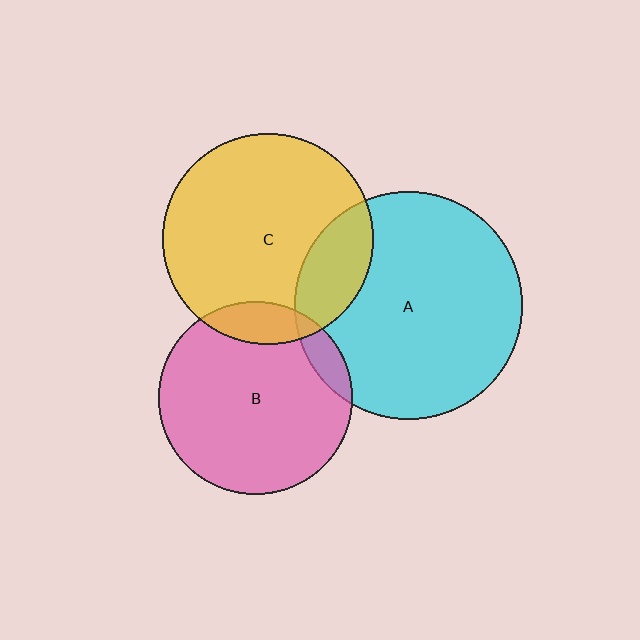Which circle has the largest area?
Circle A (cyan).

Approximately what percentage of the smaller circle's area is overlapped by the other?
Approximately 10%.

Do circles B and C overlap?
Yes.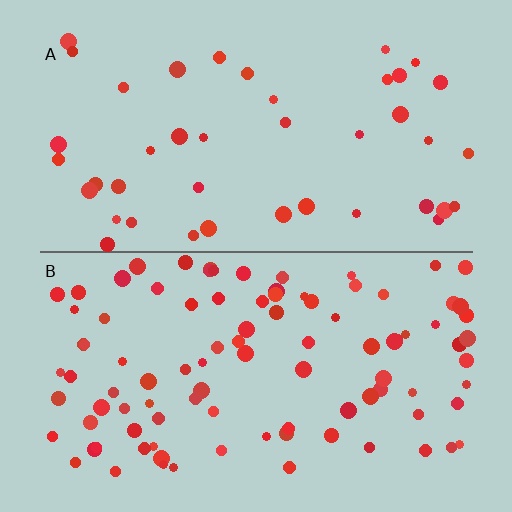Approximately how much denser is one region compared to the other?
Approximately 2.3× — region B over region A.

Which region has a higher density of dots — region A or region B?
B (the bottom).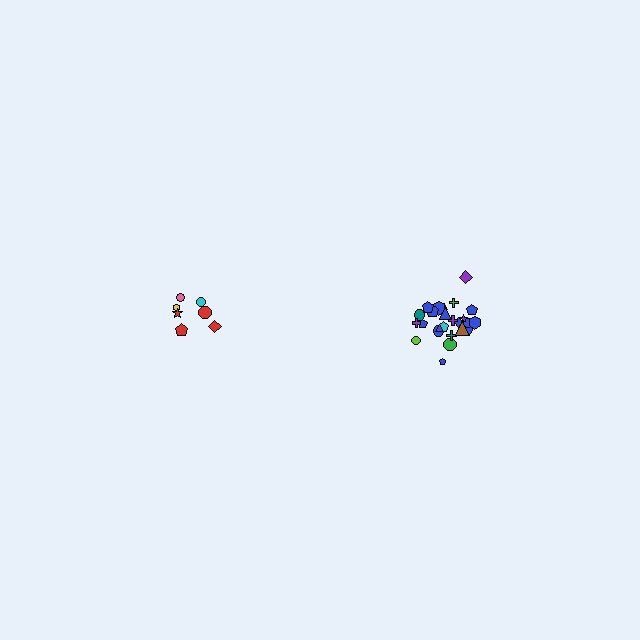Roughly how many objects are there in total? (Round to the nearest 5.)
Roughly 30 objects in total.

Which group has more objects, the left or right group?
The right group.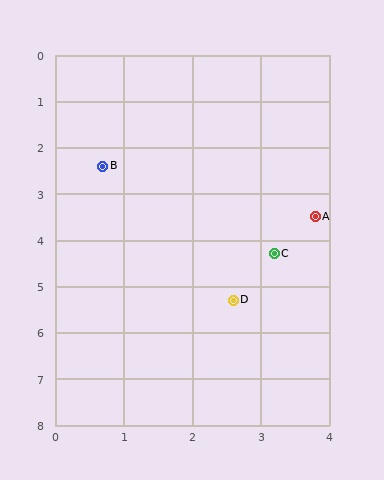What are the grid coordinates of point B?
Point B is at approximately (0.7, 2.4).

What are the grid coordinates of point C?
Point C is at approximately (3.2, 4.3).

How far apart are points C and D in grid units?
Points C and D are about 1.2 grid units apart.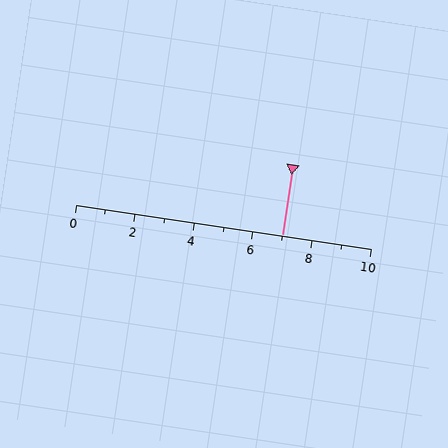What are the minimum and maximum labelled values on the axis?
The axis runs from 0 to 10.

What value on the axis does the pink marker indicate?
The marker indicates approximately 7.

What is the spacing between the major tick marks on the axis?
The major ticks are spaced 2 apart.